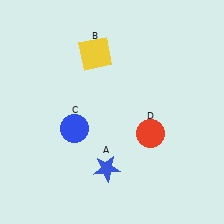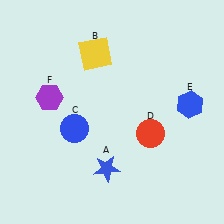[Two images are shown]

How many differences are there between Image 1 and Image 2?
There are 2 differences between the two images.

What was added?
A blue hexagon (E), a purple hexagon (F) were added in Image 2.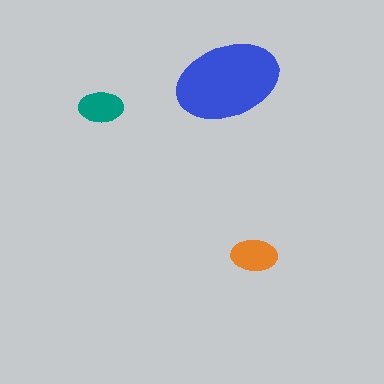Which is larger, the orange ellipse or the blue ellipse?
The blue one.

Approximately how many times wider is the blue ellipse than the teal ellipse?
About 2.5 times wider.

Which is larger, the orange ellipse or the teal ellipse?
The orange one.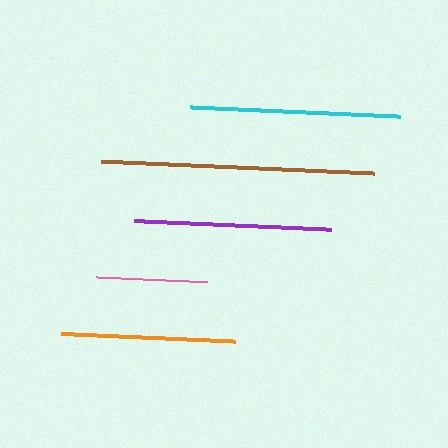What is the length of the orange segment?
The orange segment is approximately 174 pixels long.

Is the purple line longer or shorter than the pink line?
The purple line is longer than the pink line.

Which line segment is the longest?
The brown line is the longest at approximately 274 pixels.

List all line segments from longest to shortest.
From longest to shortest: brown, cyan, purple, orange, pink.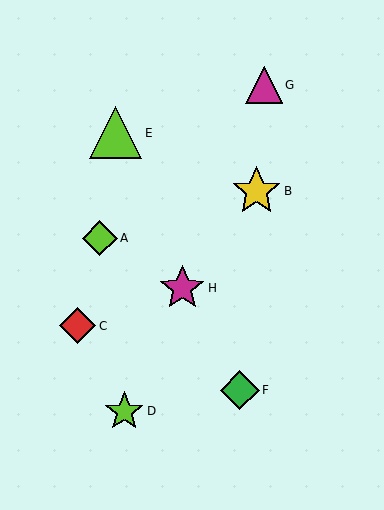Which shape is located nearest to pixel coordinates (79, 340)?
The red diamond (labeled C) at (78, 326) is nearest to that location.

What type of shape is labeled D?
Shape D is a lime star.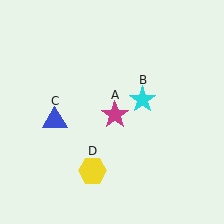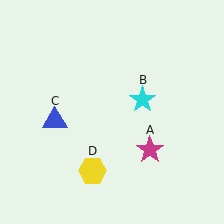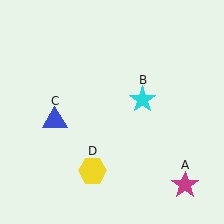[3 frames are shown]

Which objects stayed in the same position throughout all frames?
Cyan star (object B) and blue triangle (object C) and yellow hexagon (object D) remained stationary.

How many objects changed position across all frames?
1 object changed position: magenta star (object A).